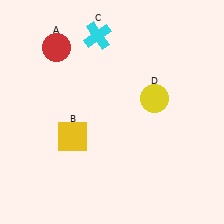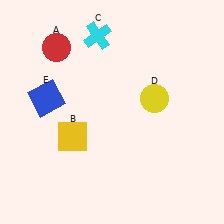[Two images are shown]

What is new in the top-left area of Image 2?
A blue square (E) was added in the top-left area of Image 2.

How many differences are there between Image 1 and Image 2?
There is 1 difference between the two images.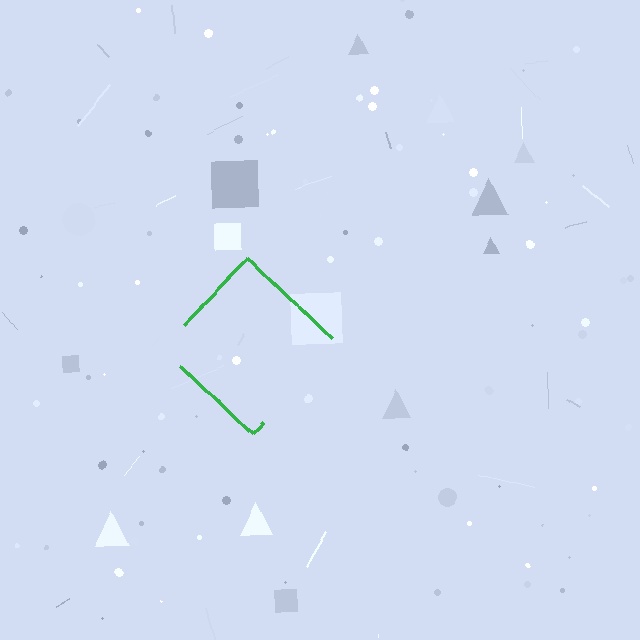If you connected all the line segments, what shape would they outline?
They would outline a diamond.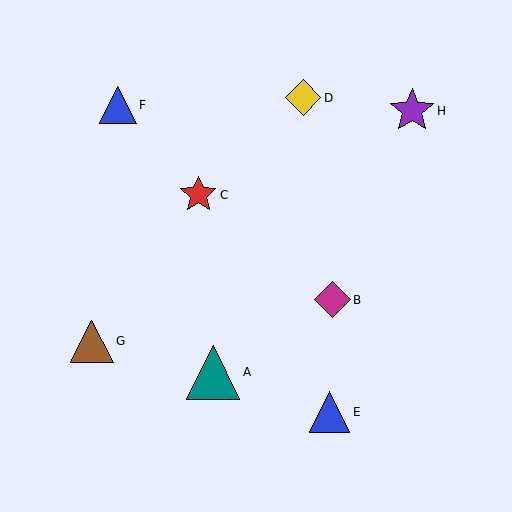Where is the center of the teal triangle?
The center of the teal triangle is at (213, 372).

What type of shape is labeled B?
Shape B is a magenta diamond.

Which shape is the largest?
The teal triangle (labeled A) is the largest.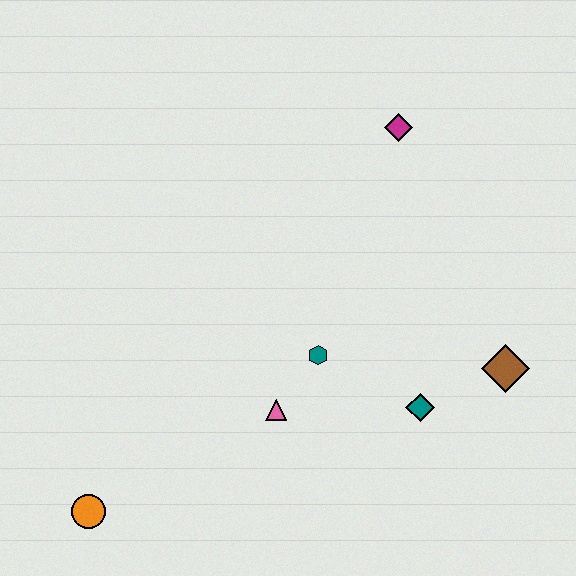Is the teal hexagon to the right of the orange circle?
Yes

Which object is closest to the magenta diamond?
The teal hexagon is closest to the magenta diamond.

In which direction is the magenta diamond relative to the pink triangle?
The magenta diamond is above the pink triangle.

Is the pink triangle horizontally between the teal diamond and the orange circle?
Yes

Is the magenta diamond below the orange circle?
No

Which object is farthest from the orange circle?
The magenta diamond is farthest from the orange circle.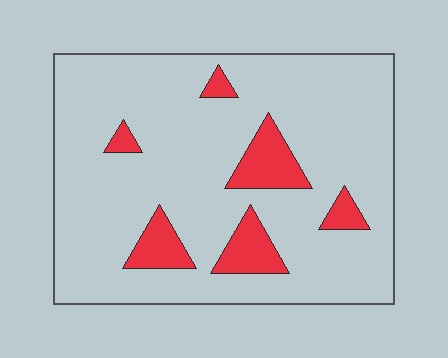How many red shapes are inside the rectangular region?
6.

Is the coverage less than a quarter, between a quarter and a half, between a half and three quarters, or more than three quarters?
Less than a quarter.